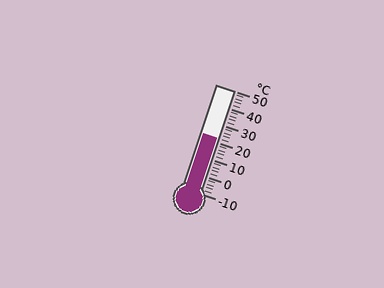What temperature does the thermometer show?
The thermometer shows approximately 22°C.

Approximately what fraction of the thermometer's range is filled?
The thermometer is filled to approximately 55% of its range.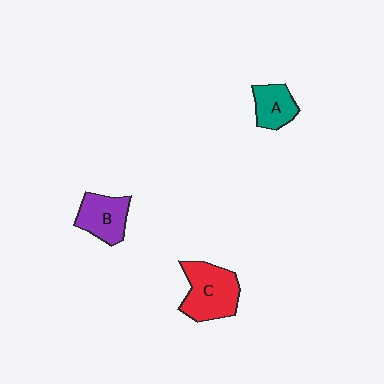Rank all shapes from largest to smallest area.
From largest to smallest: C (red), B (purple), A (teal).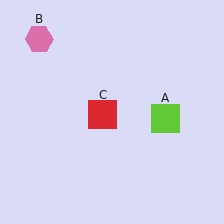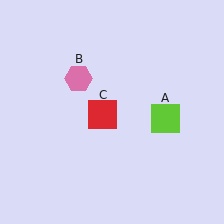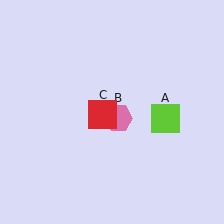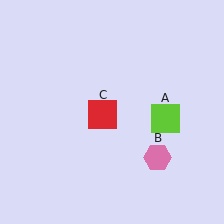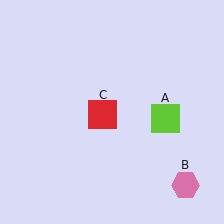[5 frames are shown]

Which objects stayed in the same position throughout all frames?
Lime square (object A) and red square (object C) remained stationary.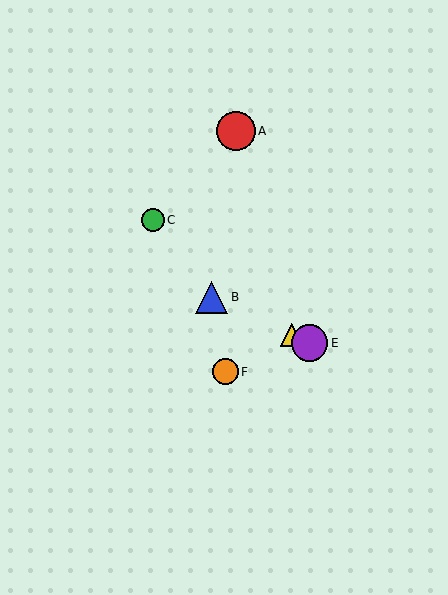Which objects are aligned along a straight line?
Objects B, D, E are aligned along a straight line.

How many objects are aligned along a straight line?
3 objects (B, D, E) are aligned along a straight line.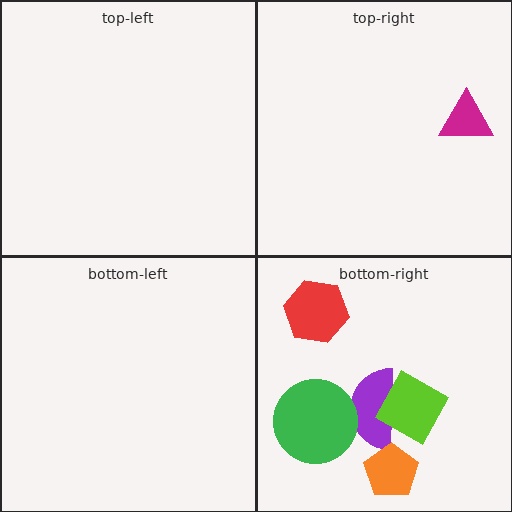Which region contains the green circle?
The bottom-right region.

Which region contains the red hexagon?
The bottom-right region.